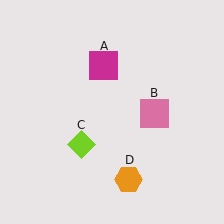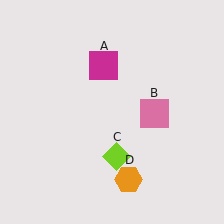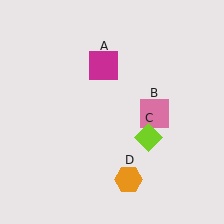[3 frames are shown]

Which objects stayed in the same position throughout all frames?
Magenta square (object A) and pink square (object B) and orange hexagon (object D) remained stationary.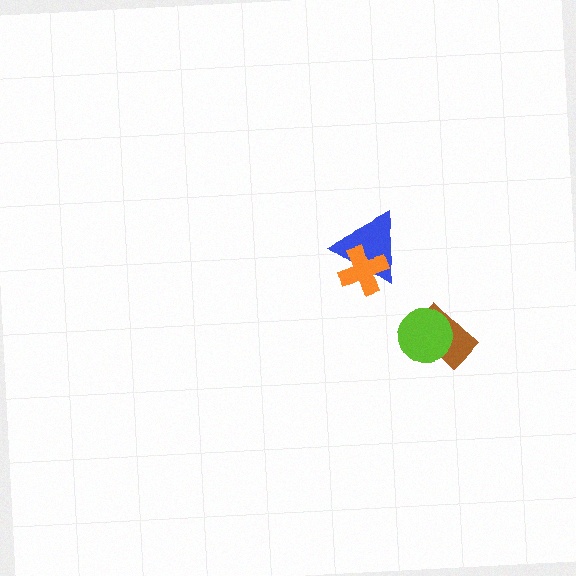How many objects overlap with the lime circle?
1 object overlaps with the lime circle.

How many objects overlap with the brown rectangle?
1 object overlaps with the brown rectangle.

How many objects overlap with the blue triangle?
1 object overlaps with the blue triangle.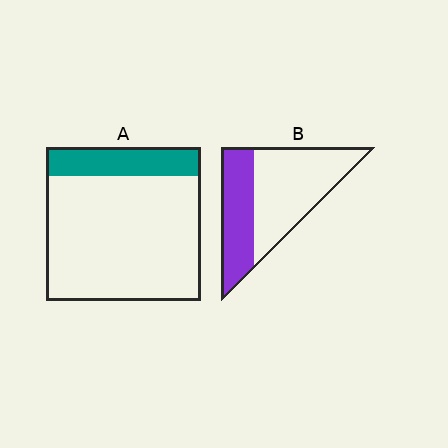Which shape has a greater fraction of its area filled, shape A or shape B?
Shape B.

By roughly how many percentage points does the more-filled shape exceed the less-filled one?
By roughly 20 percentage points (B over A).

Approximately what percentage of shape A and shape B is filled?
A is approximately 20% and B is approximately 40%.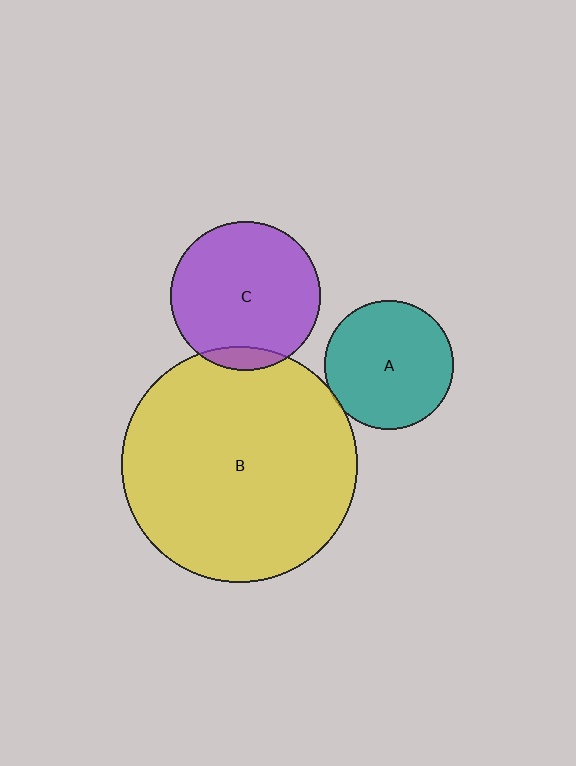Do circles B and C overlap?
Yes.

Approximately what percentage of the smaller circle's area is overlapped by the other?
Approximately 10%.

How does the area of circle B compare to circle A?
Approximately 3.4 times.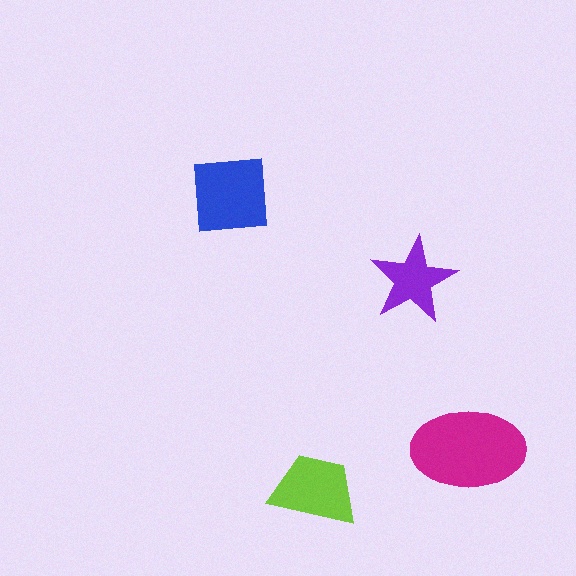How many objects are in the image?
There are 4 objects in the image.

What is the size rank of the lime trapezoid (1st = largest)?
3rd.